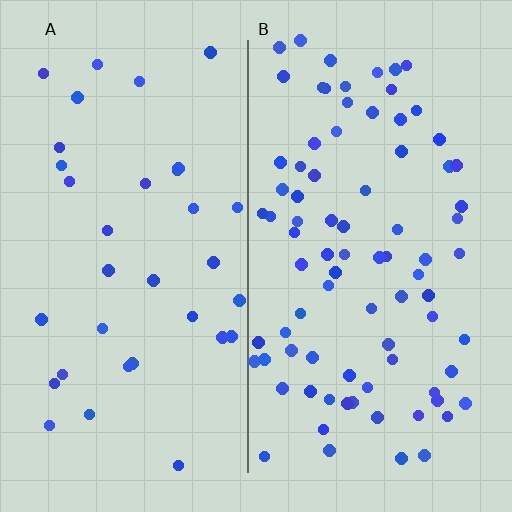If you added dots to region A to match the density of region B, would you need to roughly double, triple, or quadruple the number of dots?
Approximately double.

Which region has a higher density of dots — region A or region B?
B (the right).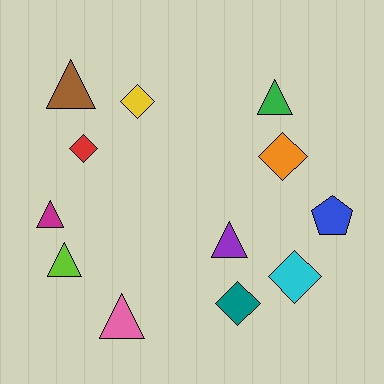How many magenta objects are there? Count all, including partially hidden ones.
There is 1 magenta object.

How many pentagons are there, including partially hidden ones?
There is 1 pentagon.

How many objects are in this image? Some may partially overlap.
There are 12 objects.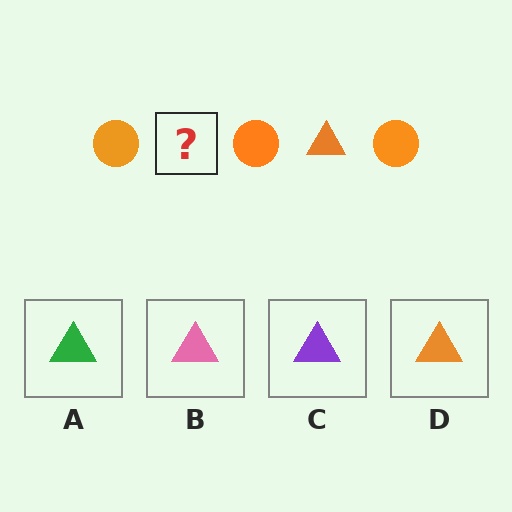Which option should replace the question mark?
Option D.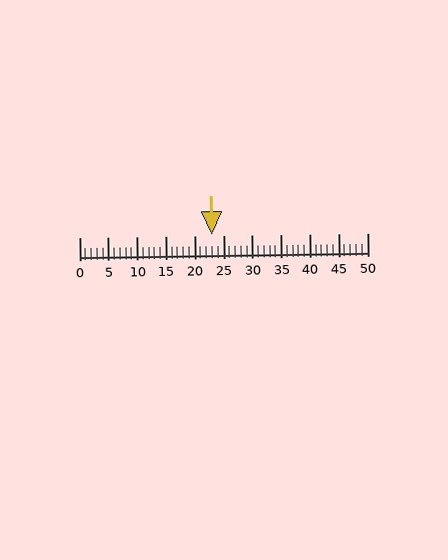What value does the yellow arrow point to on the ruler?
The yellow arrow points to approximately 23.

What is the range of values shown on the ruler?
The ruler shows values from 0 to 50.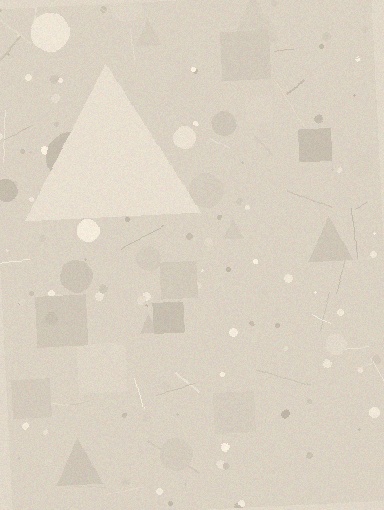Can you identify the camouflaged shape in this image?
The camouflaged shape is a triangle.